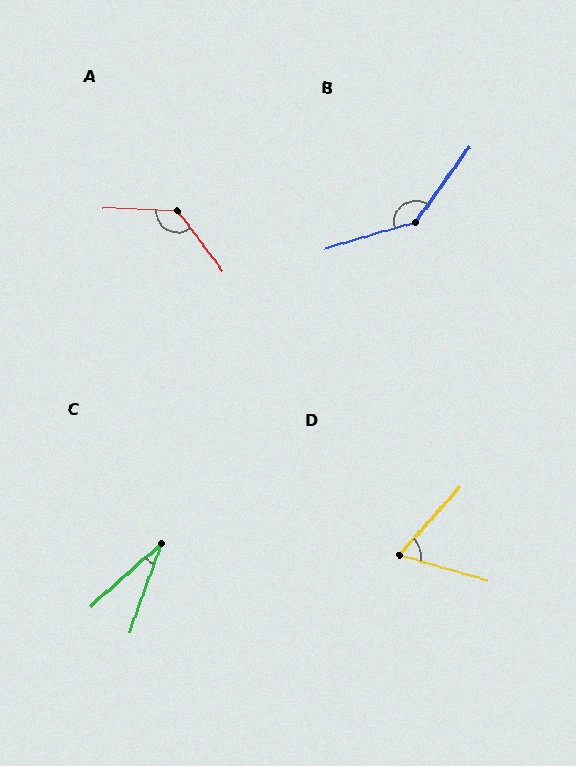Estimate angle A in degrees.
Approximately 129 degrees.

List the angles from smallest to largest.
C (28°), D (64°), A (129°), B (141°).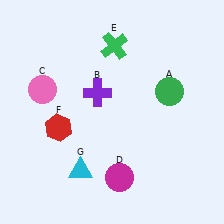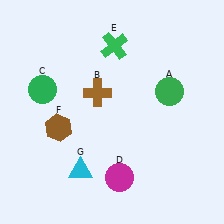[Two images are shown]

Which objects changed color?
B changed from purple to brown. C changed from pink to green. F changed from red to brown.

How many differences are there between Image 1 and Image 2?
There are 3 differences between the two images.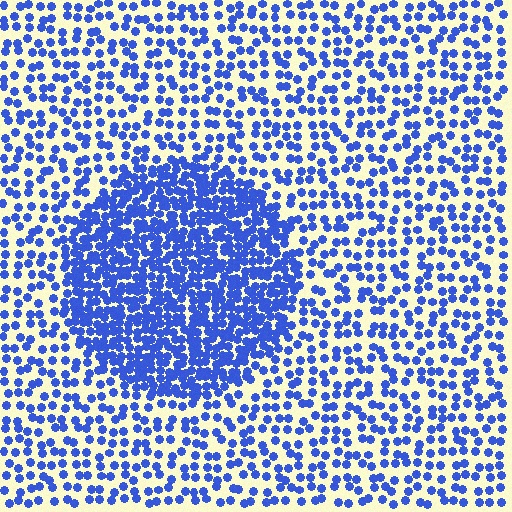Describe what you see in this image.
The image contains small blue elements arranged at two different densities. A circle-shaped region is visible where the elements are more densely packed than the surrounding area.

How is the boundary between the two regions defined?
The boundary is defined by a change in element density (approximately 2.3x ratio). All elements are the same color, size, and shape.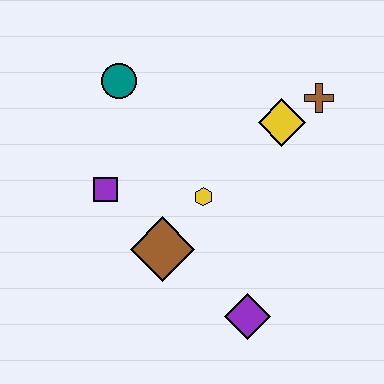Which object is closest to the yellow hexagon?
The brown diamond is closest to the yellow hexagon.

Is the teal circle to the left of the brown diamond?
Yes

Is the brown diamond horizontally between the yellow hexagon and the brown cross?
No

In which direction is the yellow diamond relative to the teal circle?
The yellow diamond is to the right of the teal circle.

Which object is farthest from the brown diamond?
The brown cross is farthest from the brown diamond.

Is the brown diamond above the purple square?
No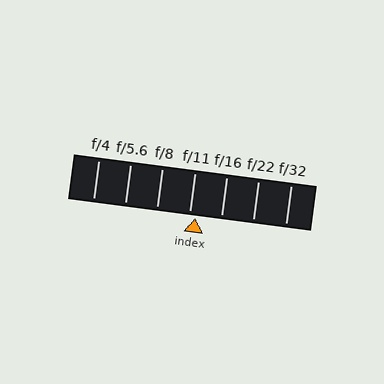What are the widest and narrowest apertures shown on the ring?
The widest aperture shown is f/4 and the narrowest is f/32.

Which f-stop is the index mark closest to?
The index mark is closest to f/11.